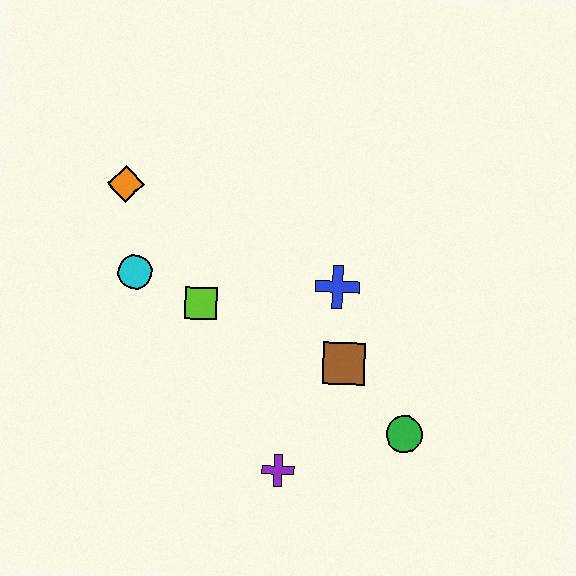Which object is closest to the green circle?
The brown square is closest to the green circle.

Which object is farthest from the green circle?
The orange diamond is farthest from the green circle.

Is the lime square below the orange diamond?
Yes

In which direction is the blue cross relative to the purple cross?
The blue cross is above the purple cross.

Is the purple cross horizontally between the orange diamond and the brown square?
Yes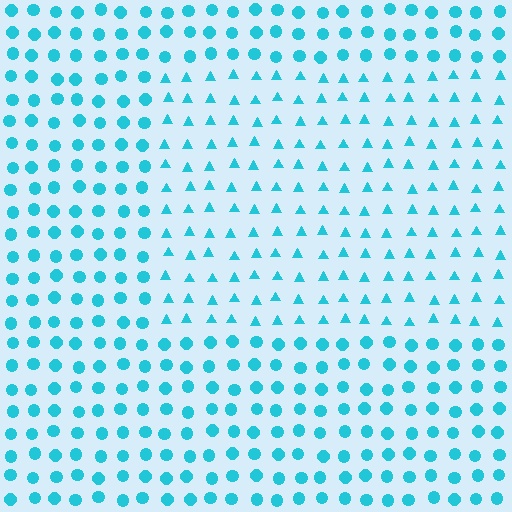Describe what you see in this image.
The image is filled with small cyan elements arranged in a uniform grid. A rectangle-shaped region contains triangles, while the surrounding area contains circles. The boundary is defined purely by the change in element shape.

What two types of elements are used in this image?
The image uses triangles inside the rectangle region and circles outside it.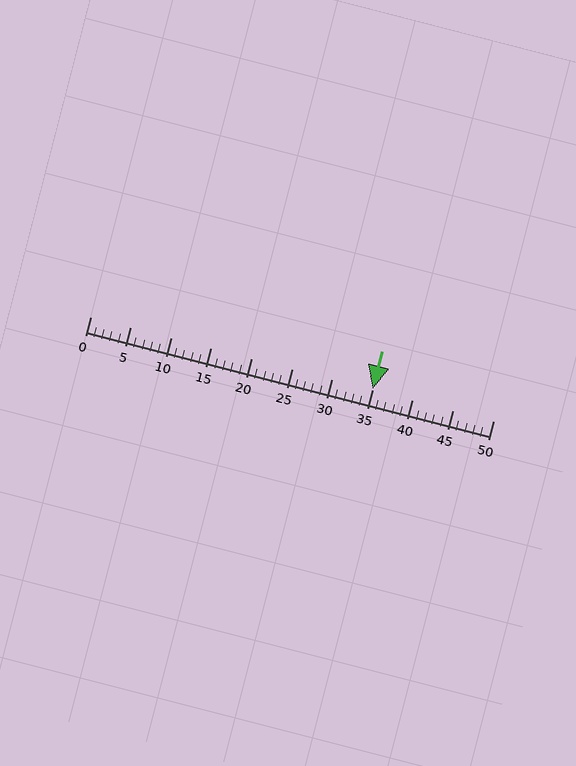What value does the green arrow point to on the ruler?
The green arrow points to approximately 35.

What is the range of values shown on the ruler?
The ruler shows values from 0 to 50.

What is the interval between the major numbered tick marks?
The major tick marks are spaced 5 units apart.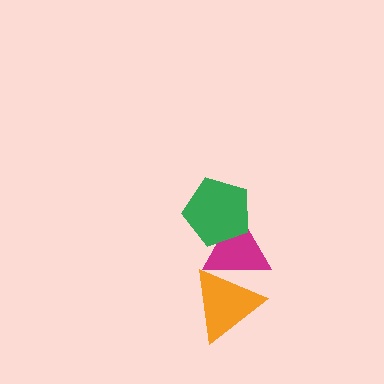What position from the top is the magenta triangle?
The magenta triangle is 2nd from the top.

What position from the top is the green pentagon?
The green pentagon is 1st from the top.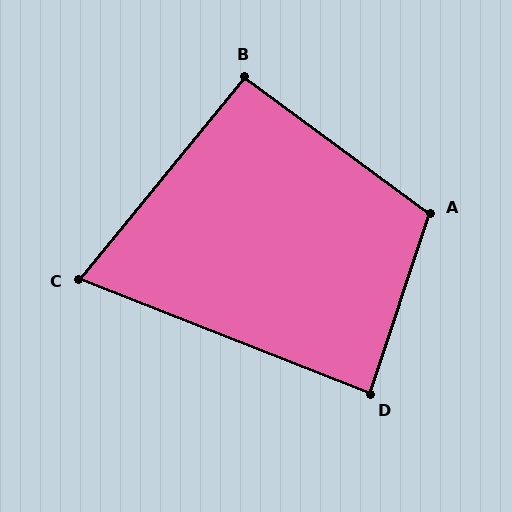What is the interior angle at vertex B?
Approximately 93 degrees (approximately right).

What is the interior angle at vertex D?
Approximately 87 degrees (approximately right).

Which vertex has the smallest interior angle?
C, at approximately 72 degrees.